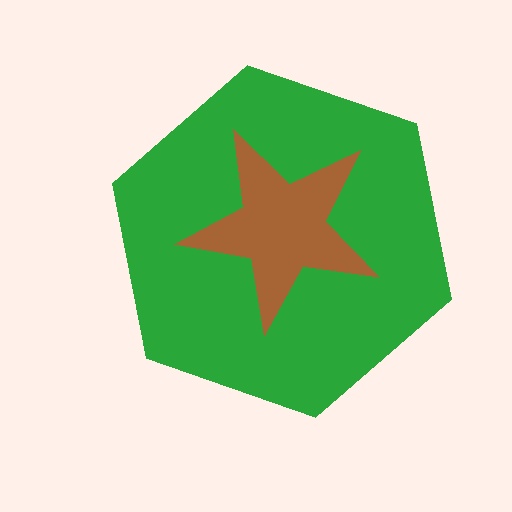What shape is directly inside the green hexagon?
The brown star.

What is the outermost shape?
The green hexagon.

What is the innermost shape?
The brown star.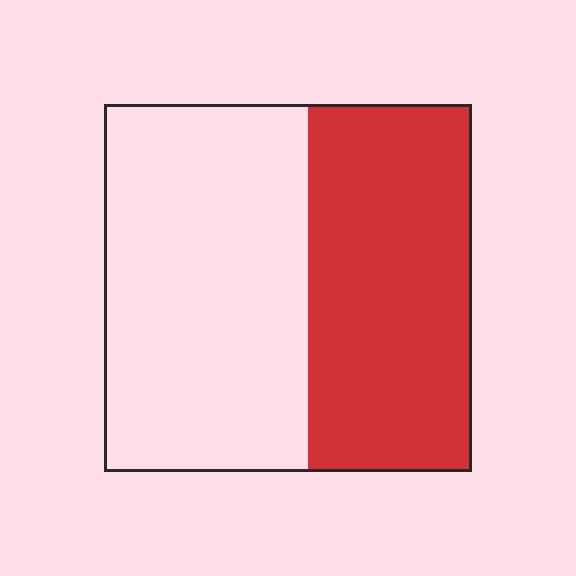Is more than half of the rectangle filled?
No.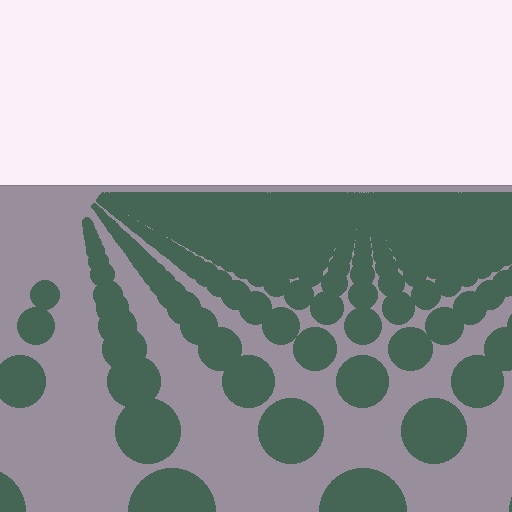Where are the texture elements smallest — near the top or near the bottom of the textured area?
Near the top.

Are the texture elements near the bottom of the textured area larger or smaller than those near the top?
Larger. Near the bottom, elements are closer to the viewer and appear at a bigger on-screen size.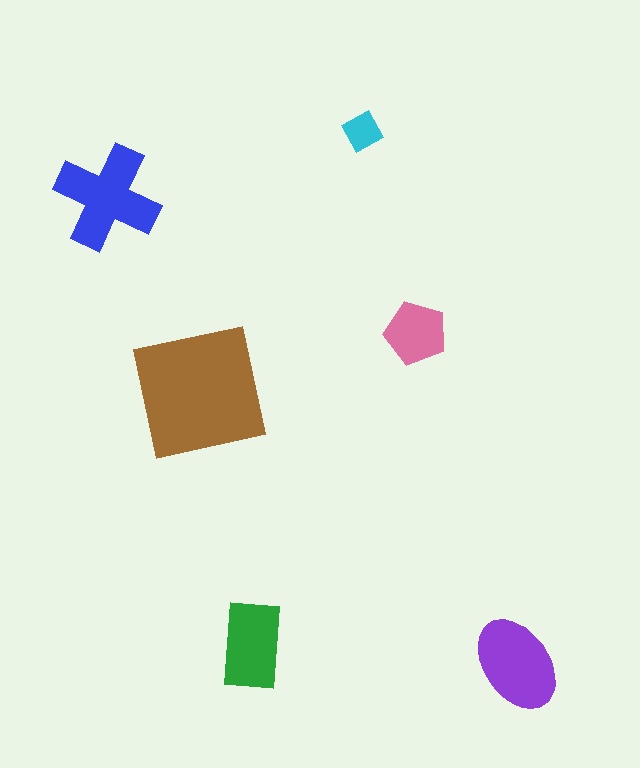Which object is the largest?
The brown square.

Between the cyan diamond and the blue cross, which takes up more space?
The blue cross.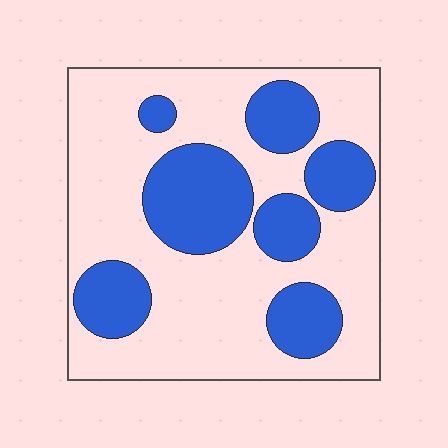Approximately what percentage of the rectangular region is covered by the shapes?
Approximately 35%.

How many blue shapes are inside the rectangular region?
7.